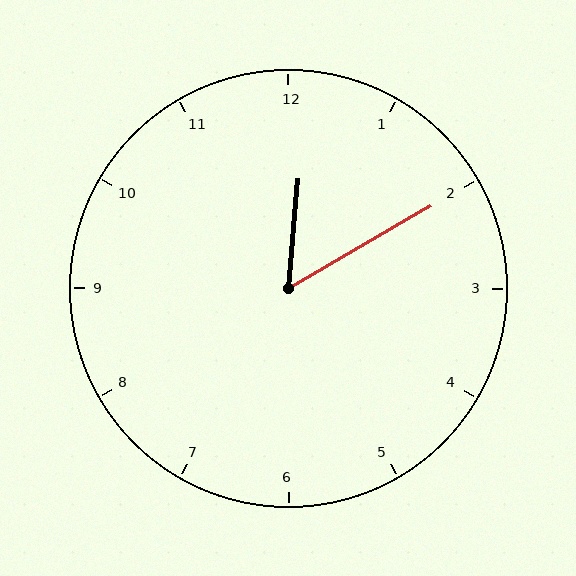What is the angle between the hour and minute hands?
Approximately 55 degrees.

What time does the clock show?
12:10.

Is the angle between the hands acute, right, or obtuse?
It is acute.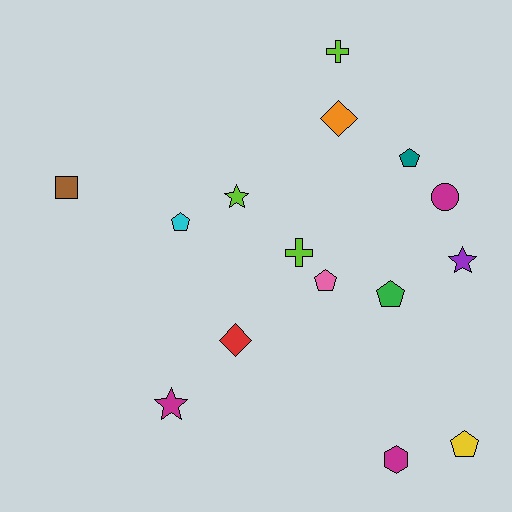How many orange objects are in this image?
There is 1 orange object.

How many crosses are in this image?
There are 2 crosses.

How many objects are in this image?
There are 15 objects.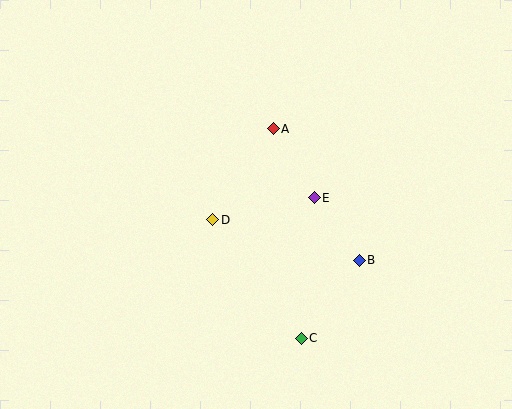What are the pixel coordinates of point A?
Point A is at (273, 129).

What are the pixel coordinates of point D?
Point D is at (213, 220).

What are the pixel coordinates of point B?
Point B is at (359, 260).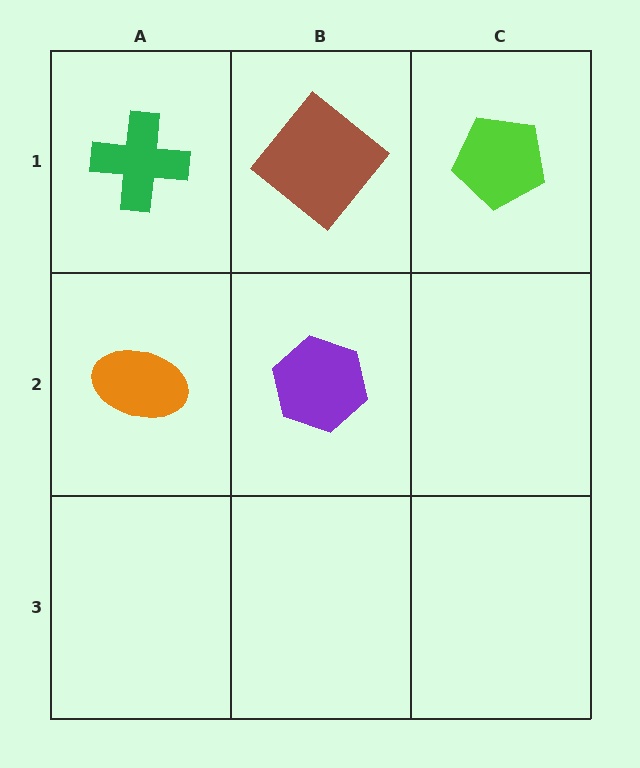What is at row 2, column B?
A purple hexagon.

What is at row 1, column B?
A brown diamond.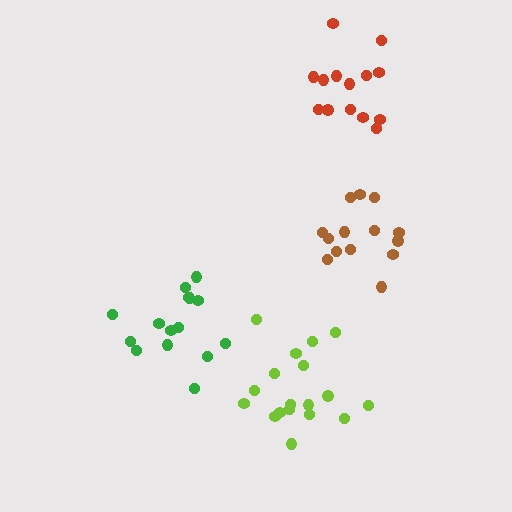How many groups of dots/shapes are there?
There are 4 groups.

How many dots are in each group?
Group 1: 15 dots, Group 2: 14 dots, Group 3: 14 dots, Group 4: 18 dots (61 total).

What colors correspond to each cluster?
The clusters are colored: green, brown, red, lime.